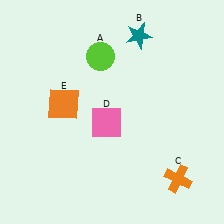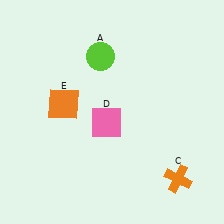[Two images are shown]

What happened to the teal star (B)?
The teal star (B) was removed in Image 2. It was in the top-right area of Image 1.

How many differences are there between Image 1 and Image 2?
There is 1 difference between the two images.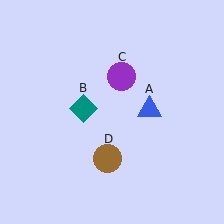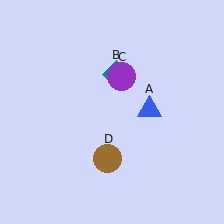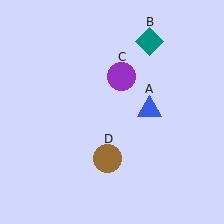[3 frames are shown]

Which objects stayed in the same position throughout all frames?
Blue triangle (object A) and purple circle (object C) and brown circle (object D) remained stationary.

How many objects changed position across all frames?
1 object changed position: teal diamond (object B).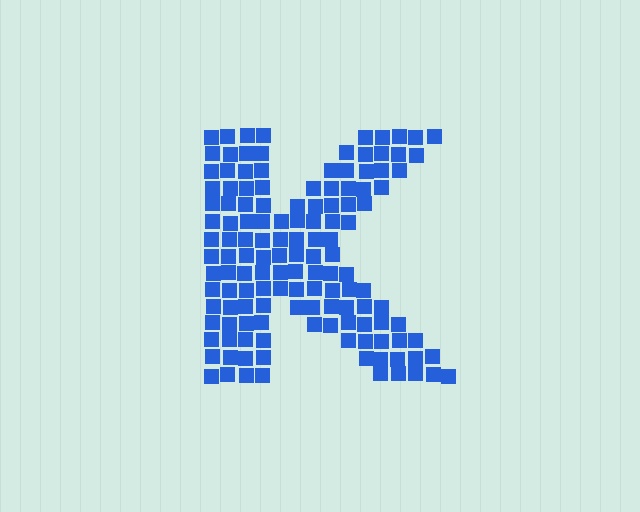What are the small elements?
The small elements are squares.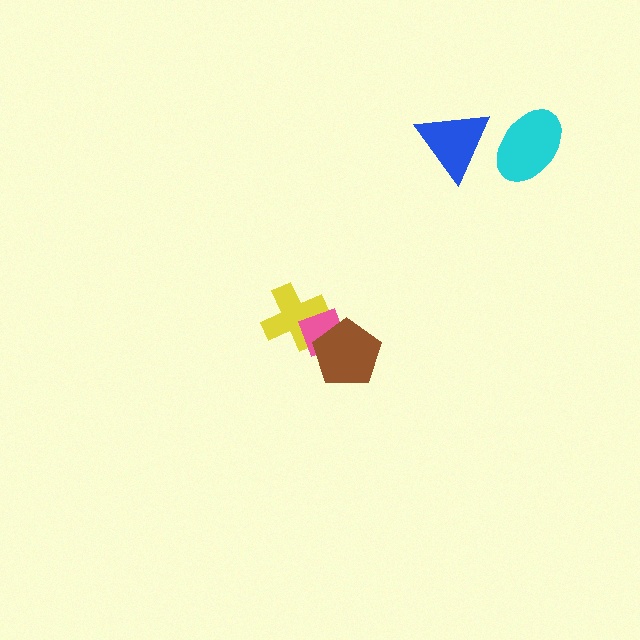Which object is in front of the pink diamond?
The brown pentagon is in front of the pink diamond.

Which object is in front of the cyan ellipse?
The blue triangle is in front of the cyan ellipse.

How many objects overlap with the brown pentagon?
1 object overlaps with the brown pentagon.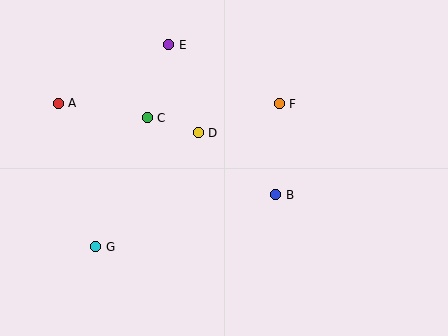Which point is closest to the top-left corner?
Point A is closest to the top-left corner.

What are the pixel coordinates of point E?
Point E is at (169, 45).